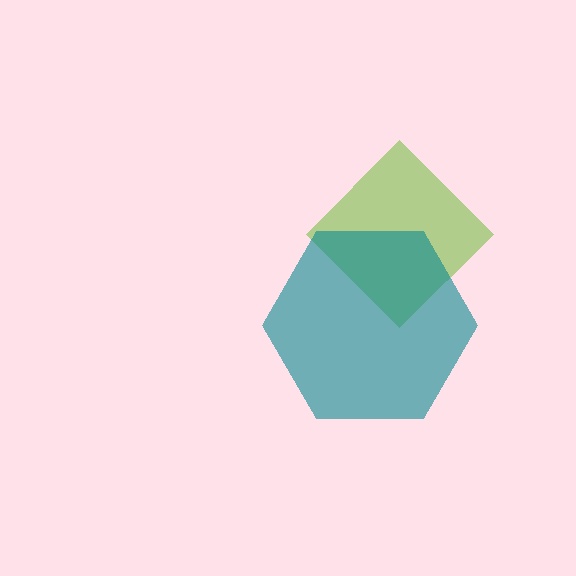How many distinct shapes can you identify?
There are 2 distinct shapes: a lime diamond, a teal hexagon.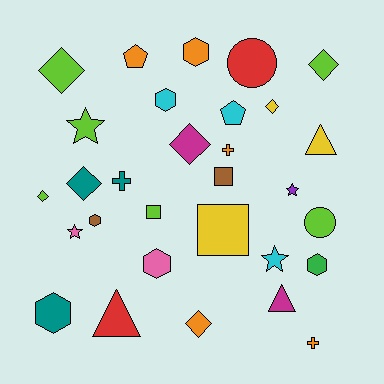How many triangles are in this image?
There are 3 triangles.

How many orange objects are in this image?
There are 5 orange objects.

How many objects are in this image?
There are 30 objects.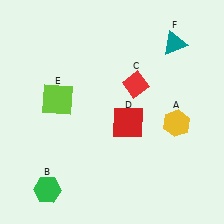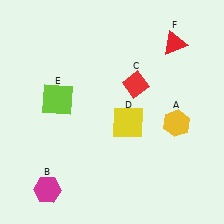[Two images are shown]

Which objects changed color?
B changed from green to magenta. D changed from red to yellow. F changed from teal to red.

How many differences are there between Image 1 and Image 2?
There are 3 differences between the two images.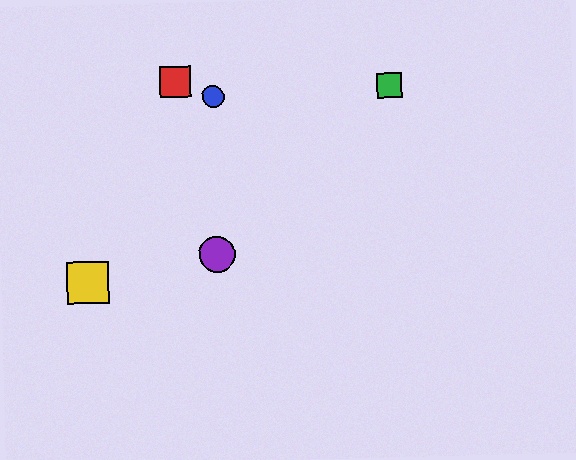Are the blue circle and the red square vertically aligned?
No, the blue circle is at x≈213 and the red square is at x≈175.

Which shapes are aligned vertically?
The blue circle, the purple circle are aligned vertically.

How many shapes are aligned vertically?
2 shapes (the blue circle, the purple circle) are aligned vertically.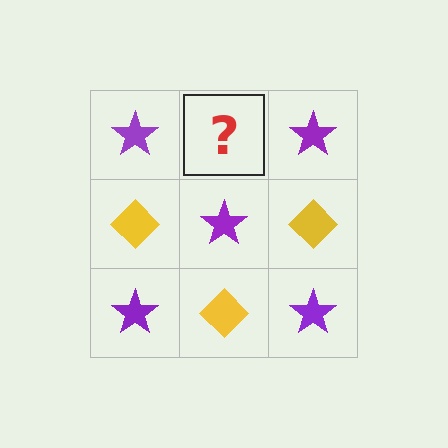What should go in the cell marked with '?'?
The missing cell should contain a yellow diamond.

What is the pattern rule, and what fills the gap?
The rule is that it alternates purple star and yellow diamond in a checkerboard pattern. The gap should be filled with a yellow diamond.